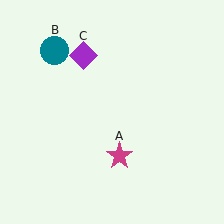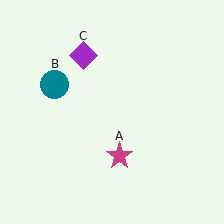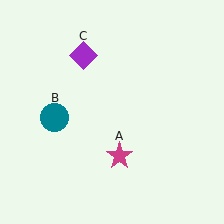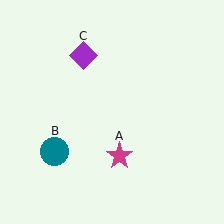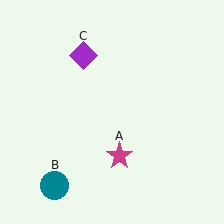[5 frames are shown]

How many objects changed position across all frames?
1 object changed position: teal circle (object B).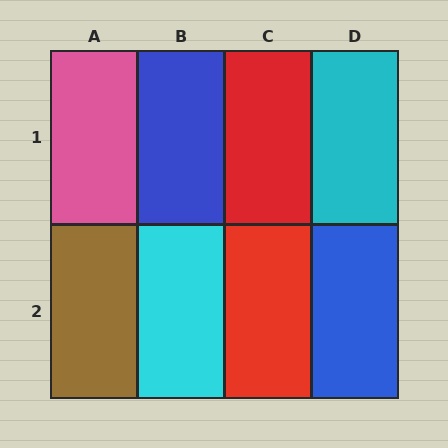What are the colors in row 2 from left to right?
Brown, cyan, red, blue.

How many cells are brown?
1 cell is brown.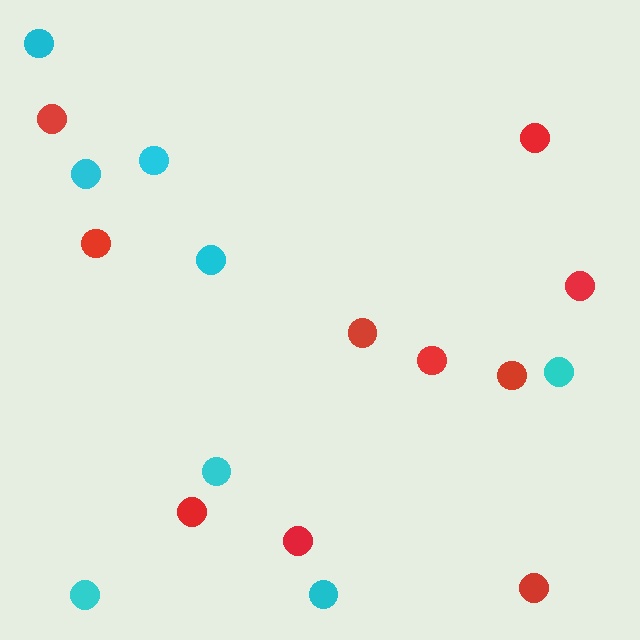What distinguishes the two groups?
There are 2 groups: one group of red circles (10) and one group of cyan circles (8).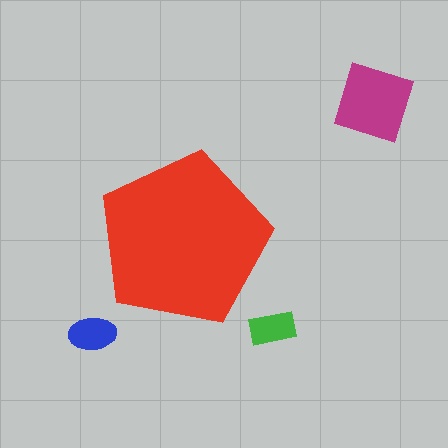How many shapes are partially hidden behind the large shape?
0 shapes are partially hidden.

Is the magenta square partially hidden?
No, the magenta square is fully visible.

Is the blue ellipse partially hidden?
No, the blue ellipse is fully visible.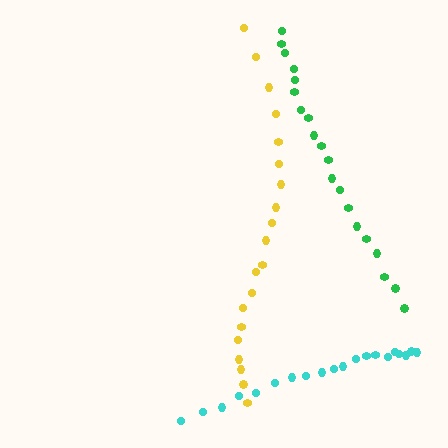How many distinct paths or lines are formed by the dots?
There are 3 distinct paths.